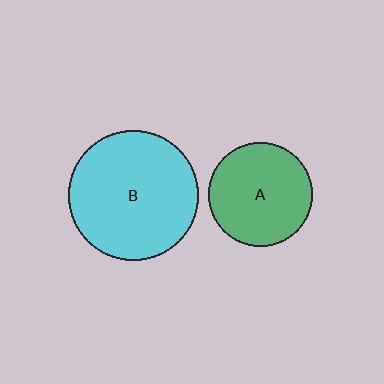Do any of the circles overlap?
No, none of the circles overlap.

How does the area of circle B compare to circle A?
Approximately 1.6 times.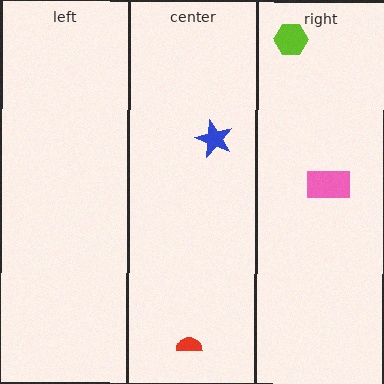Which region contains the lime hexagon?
The right region.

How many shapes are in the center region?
2.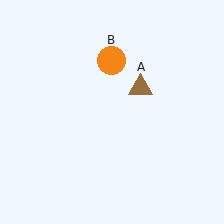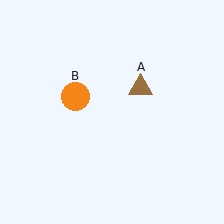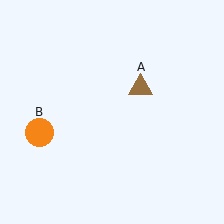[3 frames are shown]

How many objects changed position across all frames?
1 object changed position: orange circle (object B).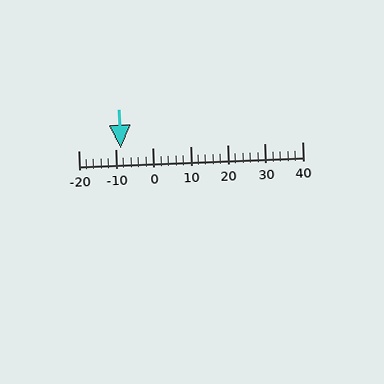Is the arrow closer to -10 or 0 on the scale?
The arrow is closer to -10.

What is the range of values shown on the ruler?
The ruler shows values from -20 to 40.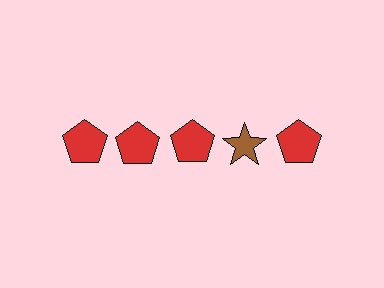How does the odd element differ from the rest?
It differs in both color (brown instead of red) and shape (star instead of pentagon).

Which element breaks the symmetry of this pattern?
The brown star in the top row, second from right column breaks the symmetry. All other shapes are red pentagons.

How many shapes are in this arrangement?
There are 5 shapes arranged in a grid pattern.